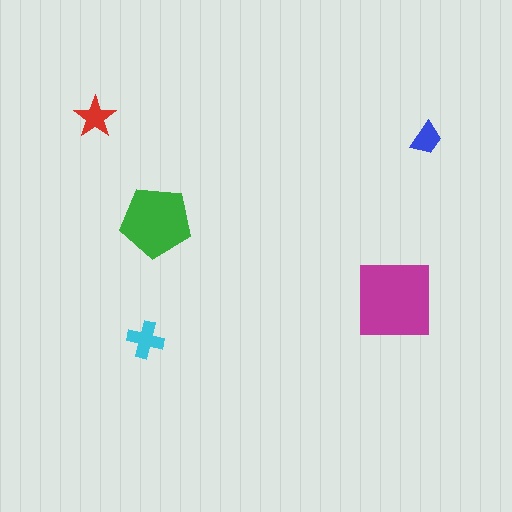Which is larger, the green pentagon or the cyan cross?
The green pentagon.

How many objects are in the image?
There are 5 objects in the image.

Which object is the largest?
The magenta square.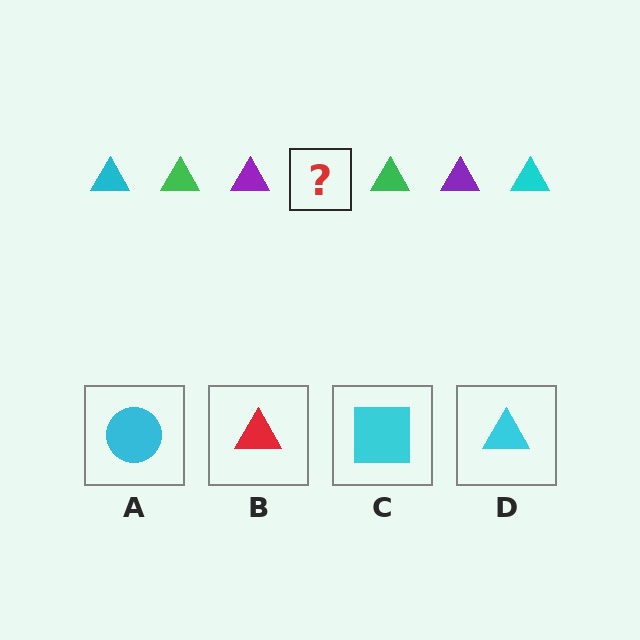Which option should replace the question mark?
Option D.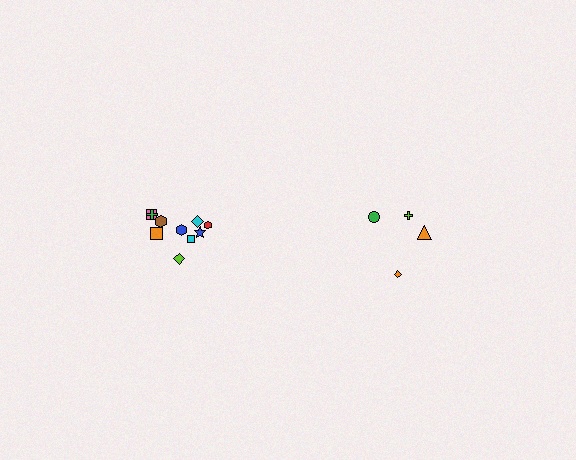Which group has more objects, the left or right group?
The left group.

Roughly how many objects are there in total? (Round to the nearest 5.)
Roughly 15 objects in total.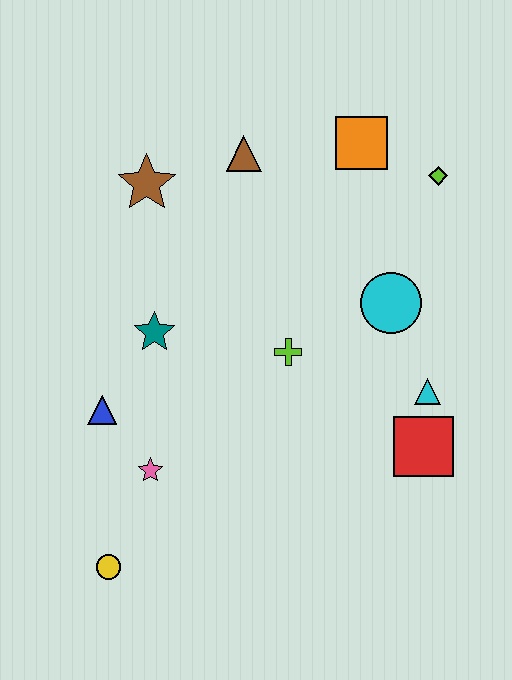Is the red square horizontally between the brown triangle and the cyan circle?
No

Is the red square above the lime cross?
No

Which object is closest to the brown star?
The brown triangle is closest to the brown star.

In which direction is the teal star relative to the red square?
The teal star is to the left of the red square.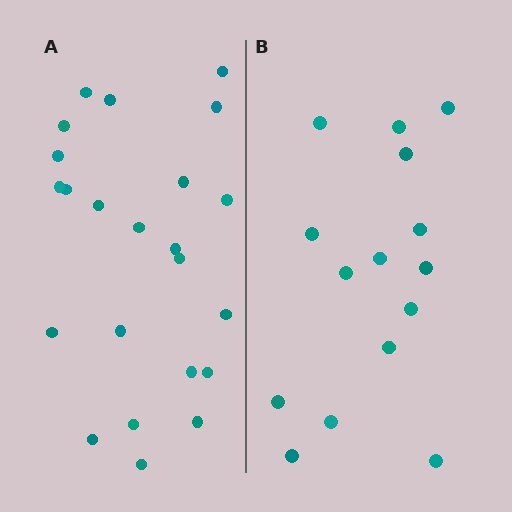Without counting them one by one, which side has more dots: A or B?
Region A (the left region) has more dots.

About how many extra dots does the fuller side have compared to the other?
Region A has roughly 8 or so more dots than region B.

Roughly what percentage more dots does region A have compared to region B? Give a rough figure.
About 55% more.